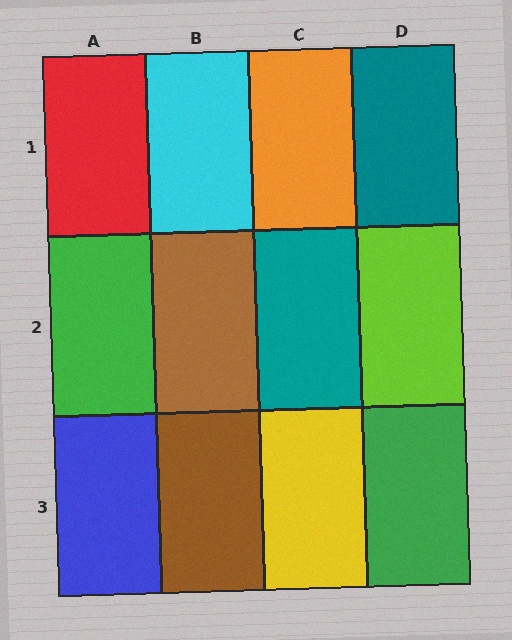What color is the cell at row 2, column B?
Brown.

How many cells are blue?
1 cell is blue.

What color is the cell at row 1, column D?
Teal.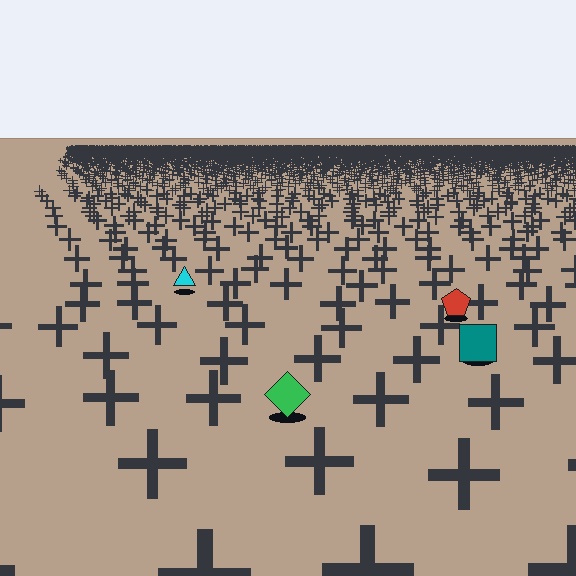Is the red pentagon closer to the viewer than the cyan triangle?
Yes. The red pentagon is closer — you can tell from the texture gradient: the ground texture is coarser near it.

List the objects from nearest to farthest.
From nearest to farthest: the green diamond, the teal square, the red pentagon, the cyan triangle.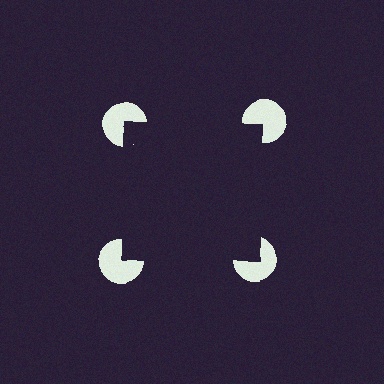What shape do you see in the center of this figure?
An illusory square — its edges are inferred from the aligned wedge cuts in the pac-man discs, not physically drawn.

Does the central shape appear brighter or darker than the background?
It typically appears slightly darker than the background, even though no actual brightness change is drawn.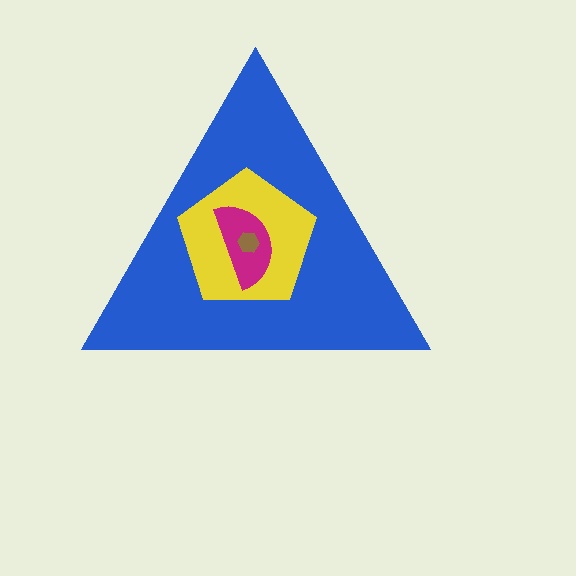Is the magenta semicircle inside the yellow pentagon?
Yes.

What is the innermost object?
The brown hexagon.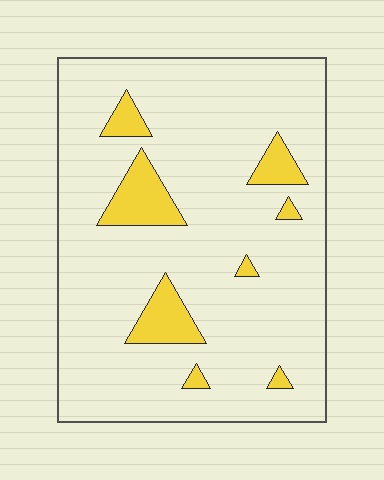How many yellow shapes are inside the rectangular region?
8.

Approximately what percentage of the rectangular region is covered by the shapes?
Approximately 10%.